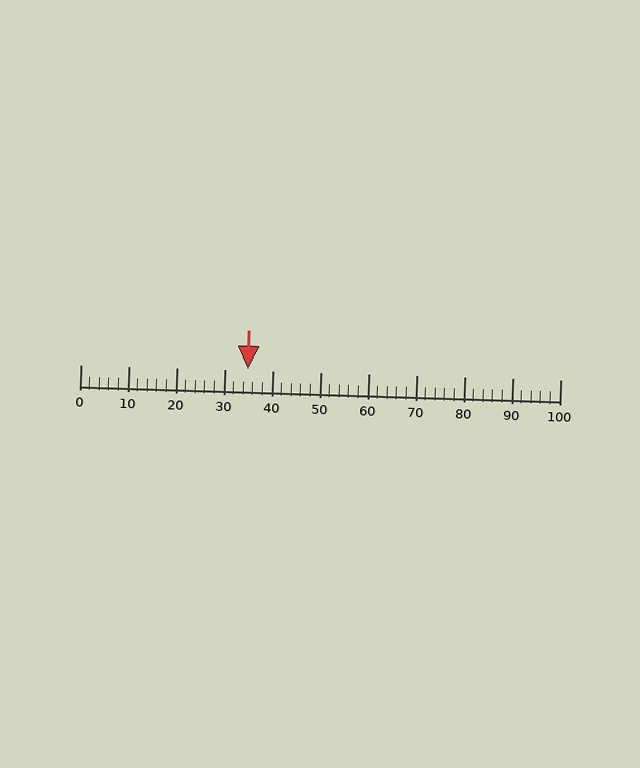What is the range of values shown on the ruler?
The ruler shows values from 0 to 100.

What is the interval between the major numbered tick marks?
The major tick marks are spaced 10 units apart.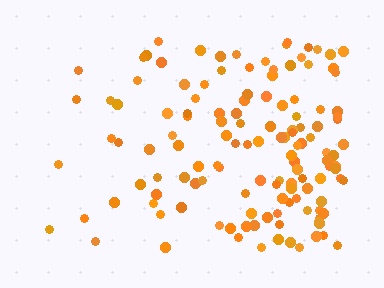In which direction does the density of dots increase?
From left to right, with the right side densest.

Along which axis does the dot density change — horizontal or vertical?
Horizontal.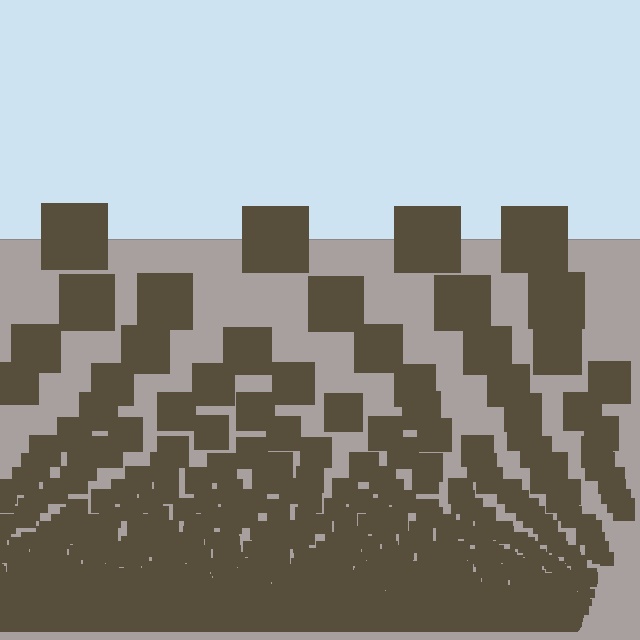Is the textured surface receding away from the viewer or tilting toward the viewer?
The surface appears to tilt toward the viewer. Texture elements get larger and sparser toward the top.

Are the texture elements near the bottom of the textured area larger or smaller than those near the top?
Smaller. The gradient is inverted — elements near the bottom are smaller and denser.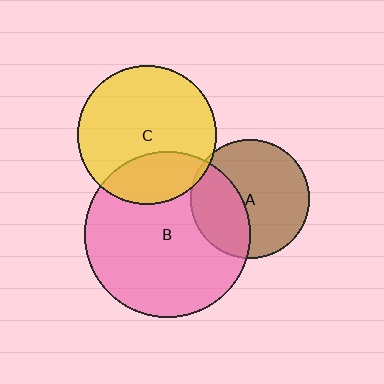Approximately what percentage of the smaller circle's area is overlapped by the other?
Approximately 5%.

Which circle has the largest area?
Circle B (pink).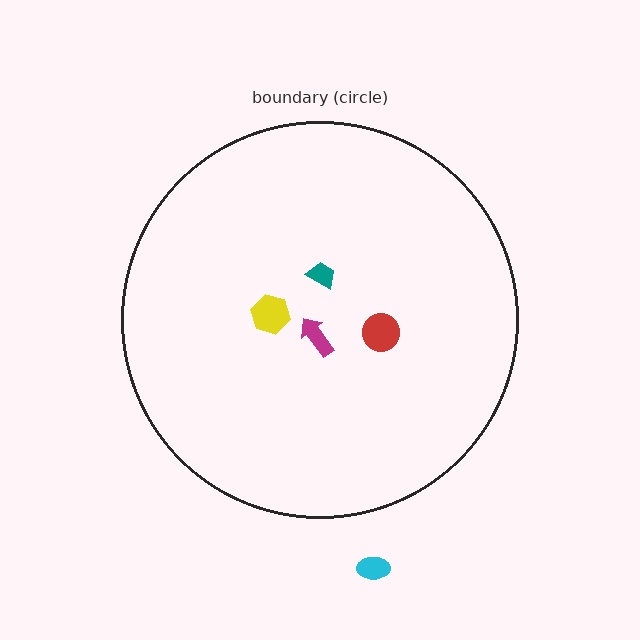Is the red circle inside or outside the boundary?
Inside.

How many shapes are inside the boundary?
4 inside, 1 outside.